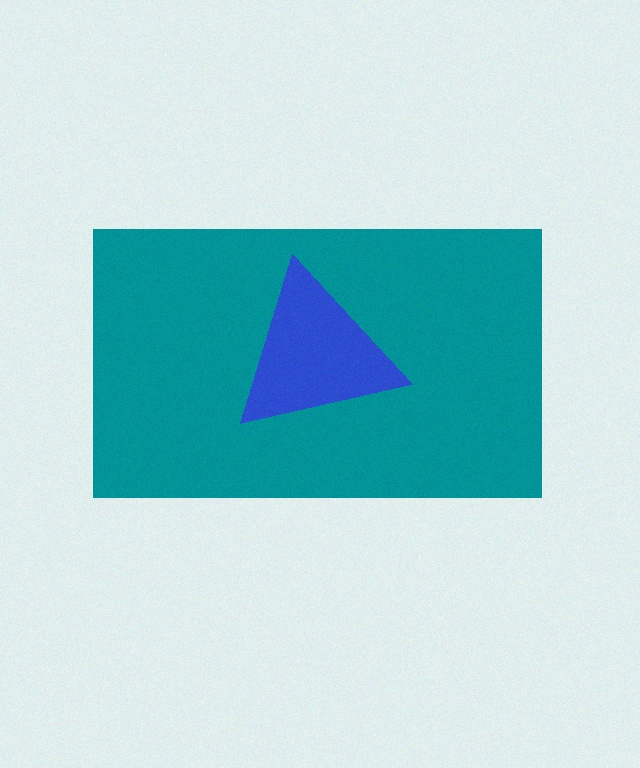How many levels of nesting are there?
2.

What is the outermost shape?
The teal rectangle.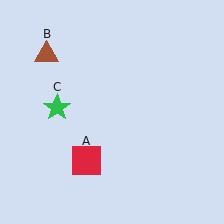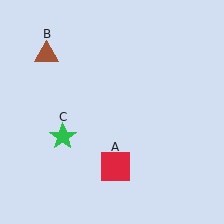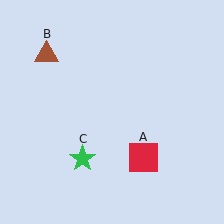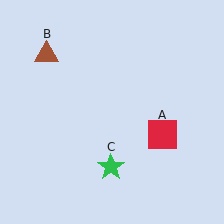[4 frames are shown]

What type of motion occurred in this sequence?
The red square (object A), green star (object C) rotated counterclockwise around the center of the scene.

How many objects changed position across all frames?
2 objects changed position: red square (object A), green star (object C).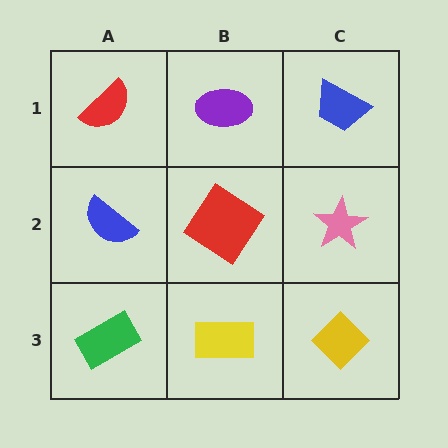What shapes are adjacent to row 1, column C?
A pink star (row 2, column C), a purple ellipse (row 1, column B).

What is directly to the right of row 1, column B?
A blue trapezoid.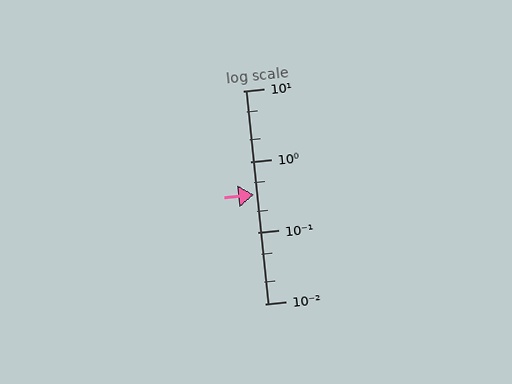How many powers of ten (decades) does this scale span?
The scale spans 3 decades, from 0.01 to 10.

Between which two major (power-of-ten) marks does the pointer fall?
The pointer is between 0.1 and 1.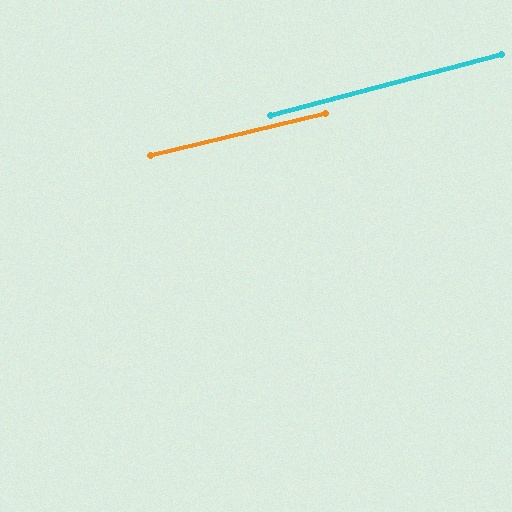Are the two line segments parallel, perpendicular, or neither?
Parallel — their directions differ by only 1.1°.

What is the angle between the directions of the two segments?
Approximately 1 degree.